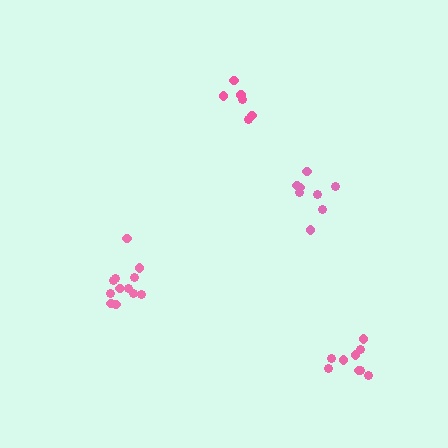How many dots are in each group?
Group 1: 8 dots, Group 2: 9 dots, Group 3: 12 dots, Group 4: 6 dots (35 total).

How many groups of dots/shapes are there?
There are 4 groups.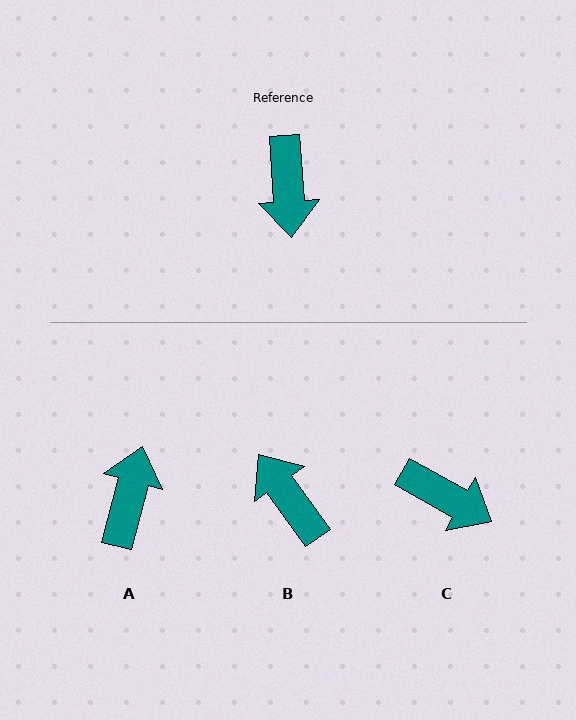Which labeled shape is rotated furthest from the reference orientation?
A, about 162 degrees away.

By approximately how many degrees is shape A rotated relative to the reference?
Approximately 162 degrees counter-clockwise.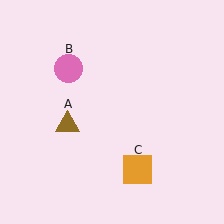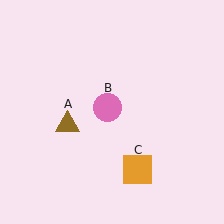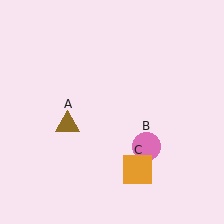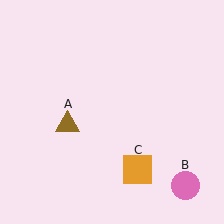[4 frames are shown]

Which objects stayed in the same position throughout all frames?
Brown triangle (object A) and orange square (object C) remained stationary.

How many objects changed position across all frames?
1 object changed position: pink circle (object B).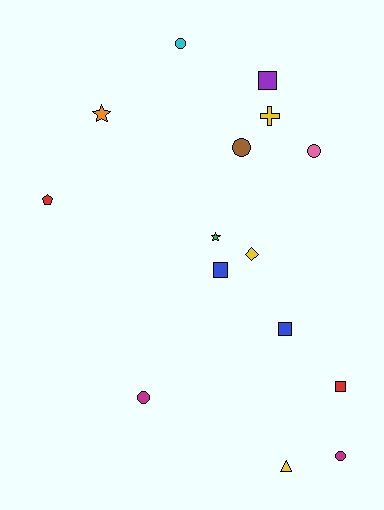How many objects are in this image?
There are 15 objects.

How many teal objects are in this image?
There are no teal objects.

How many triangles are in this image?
There is 1 triangle.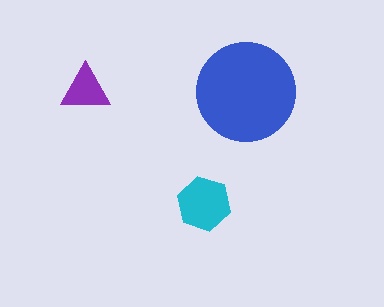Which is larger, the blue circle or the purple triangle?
The blue circle.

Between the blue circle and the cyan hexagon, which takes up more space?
The blue circle.